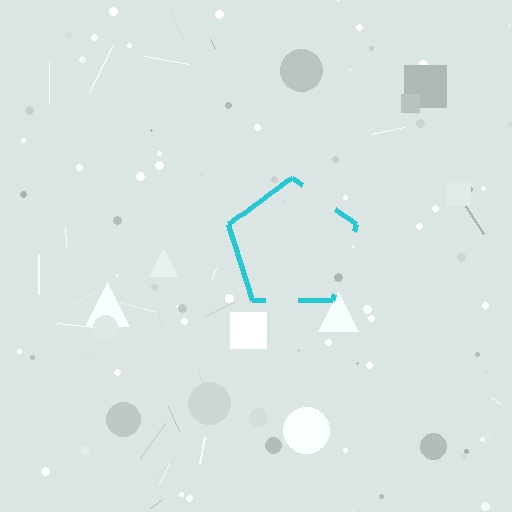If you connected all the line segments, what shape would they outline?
They would outline a pentagon.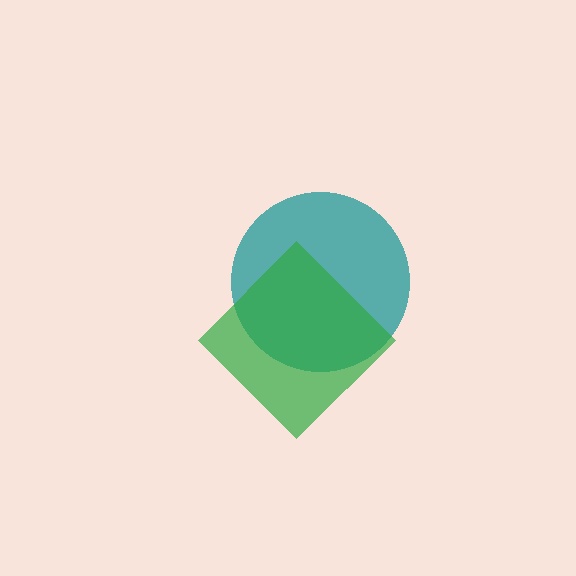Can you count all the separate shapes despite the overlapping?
Yes, there are 2 separate shapes.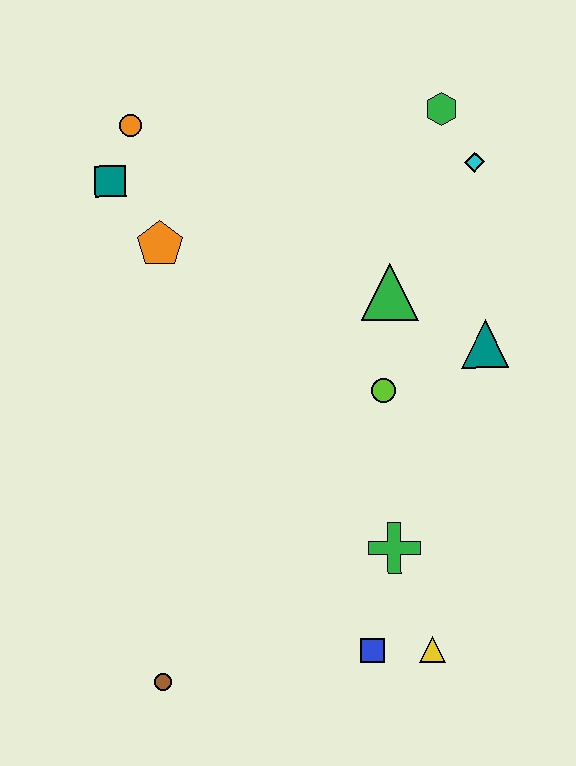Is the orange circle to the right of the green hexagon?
No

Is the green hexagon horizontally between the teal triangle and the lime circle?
Yes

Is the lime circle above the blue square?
Yes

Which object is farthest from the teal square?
The yellow triangle is farthest from the teal square.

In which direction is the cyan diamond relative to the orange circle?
The cyan diamond is to the right of the orange circle.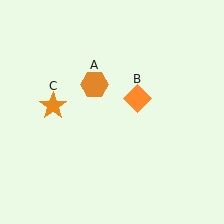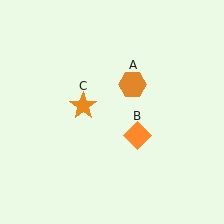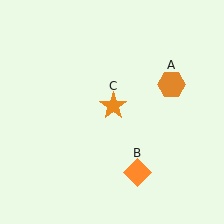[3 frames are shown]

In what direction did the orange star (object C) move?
The orange star (object C) moved right.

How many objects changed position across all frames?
3 objects changed position: orange hexagon (object A), orange diamond (object B), orange star (object C).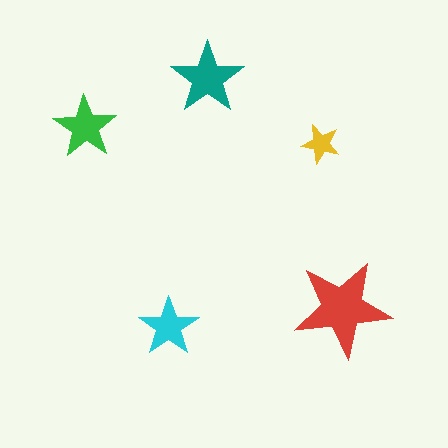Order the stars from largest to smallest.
the red one, the teal one, the green one, the cyan one, the yellow one.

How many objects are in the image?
There are 5 objects in the image.